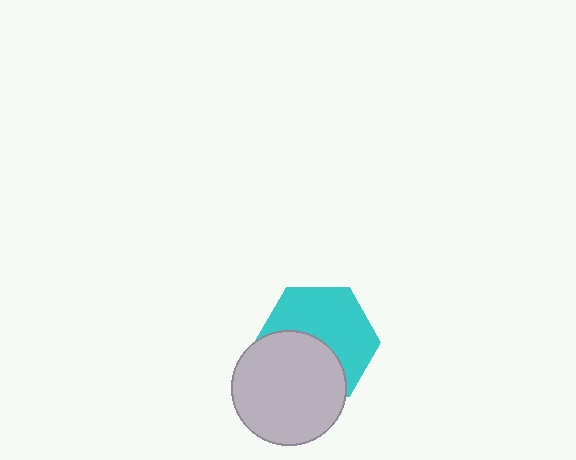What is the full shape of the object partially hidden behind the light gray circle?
The partially hidden object is a cyan hexagon.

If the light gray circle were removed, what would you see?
You would see the complete cyan hexagon.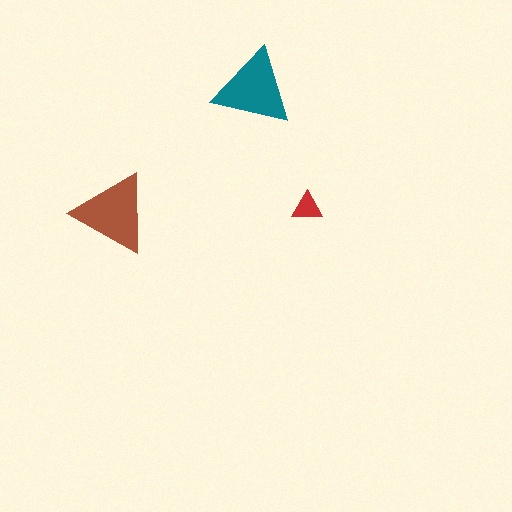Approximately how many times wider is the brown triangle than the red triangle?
About 2.5 times wider.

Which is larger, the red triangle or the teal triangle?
The teal one.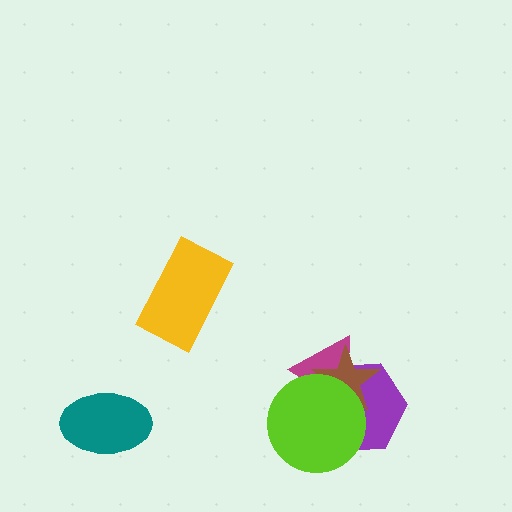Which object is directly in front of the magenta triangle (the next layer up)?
The brown star is directly in front of the magenta triangle.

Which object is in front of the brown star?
The lime circle is in front of the brown star.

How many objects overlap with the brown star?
3 objects overlap with the brown star.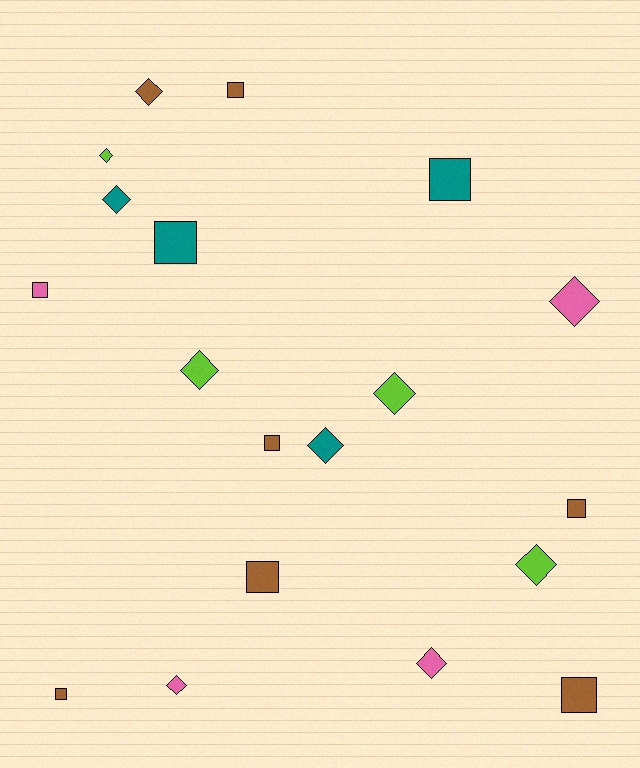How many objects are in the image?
There are 19 objects.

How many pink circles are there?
There are no pink circles.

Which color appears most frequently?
Brown, with 7 objects.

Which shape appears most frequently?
Diamond, with 10 objects.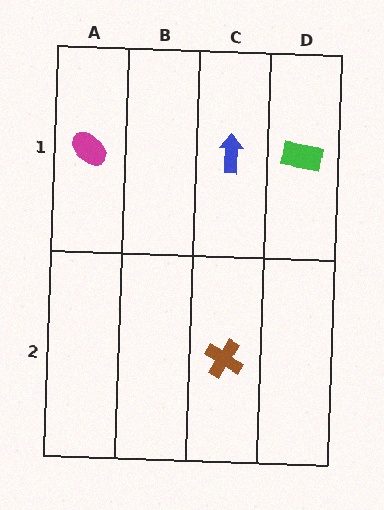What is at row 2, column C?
A brown cross.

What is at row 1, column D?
A green rectangle.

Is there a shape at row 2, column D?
No, that cell is empty.